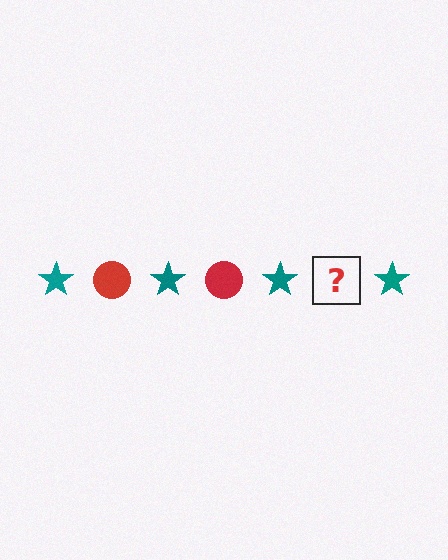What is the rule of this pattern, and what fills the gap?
The rule is that the pattern alternates between teal star and red circle. The gap should be filled with a red circle.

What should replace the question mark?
The question mark should be replaced with a red circle.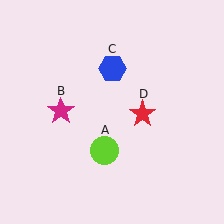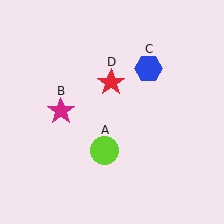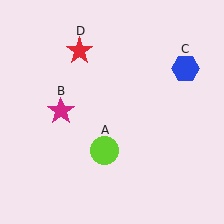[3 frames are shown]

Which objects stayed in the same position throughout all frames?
Lime circle (object A) and magenta star (object B) remained stationary.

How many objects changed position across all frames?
2 objects changed position: blue hexagon (object C), red star (object D).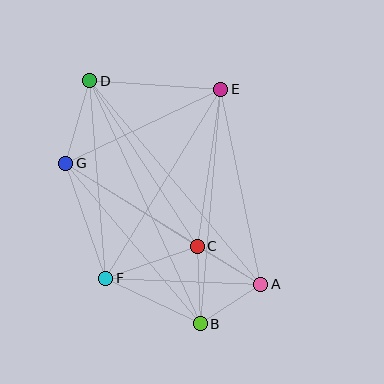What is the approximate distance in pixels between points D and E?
The distance between D and E is approximately 131 pixels.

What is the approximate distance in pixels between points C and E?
The distance between C and E is approximately 158 pixels.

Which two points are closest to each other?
Points A and B are closest to each other.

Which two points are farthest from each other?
Points B and D are farthest from each other.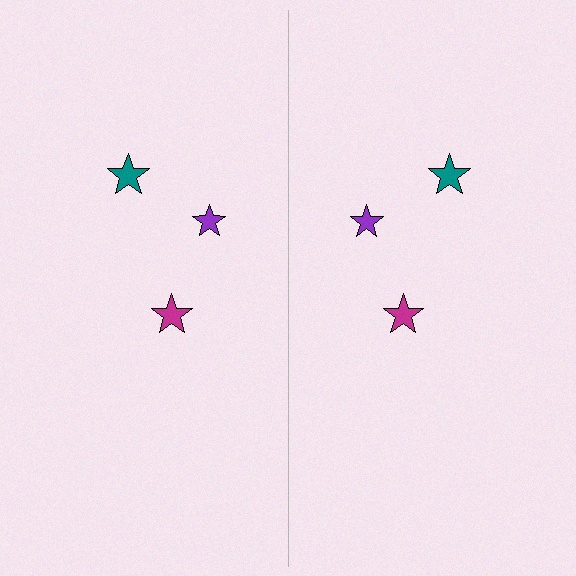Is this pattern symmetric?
Yes, this pattern has bilateral (reflection) symmetry.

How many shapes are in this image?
There are 6 shapes in this image.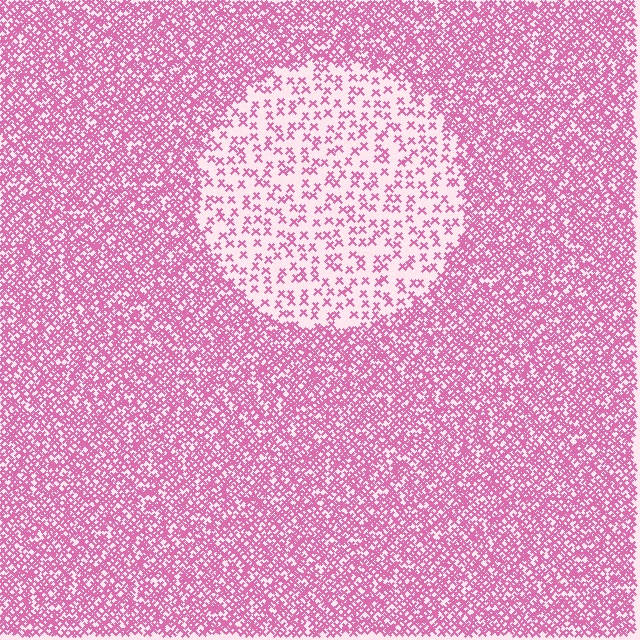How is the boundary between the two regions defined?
The boundary is defined by a change in element density (approximately 3.0x ratio). All elements are the same color, size, and shape.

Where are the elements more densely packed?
The elements are more densely packed outside the circle boundary.